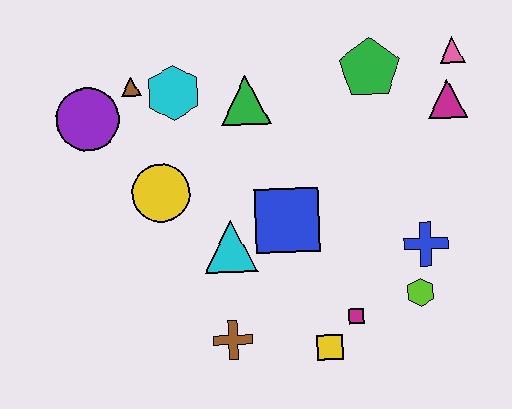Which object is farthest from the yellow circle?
The pink triangle is farthest from the yellow circle.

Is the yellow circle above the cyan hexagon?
No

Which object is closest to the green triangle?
The cyan hexagon is closest to the green triangle.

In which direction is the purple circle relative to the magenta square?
The purple circle is to the left of the magenta square.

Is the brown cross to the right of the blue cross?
No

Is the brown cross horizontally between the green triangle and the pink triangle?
No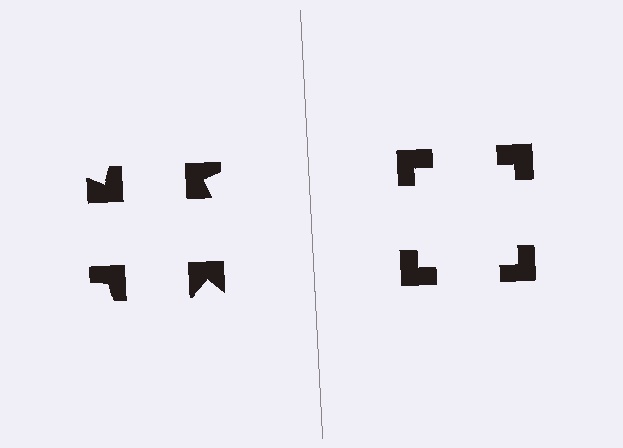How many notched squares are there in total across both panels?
8 — 4 on each side.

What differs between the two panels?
The notched squares are positioned identically on both sides; only the wedge orientations differ. On the right they align to a square; on the left they are misaligned.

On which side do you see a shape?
An illusory square appears on the right side. On the left side the wedge cuts are rotated, so no coherent shape forms.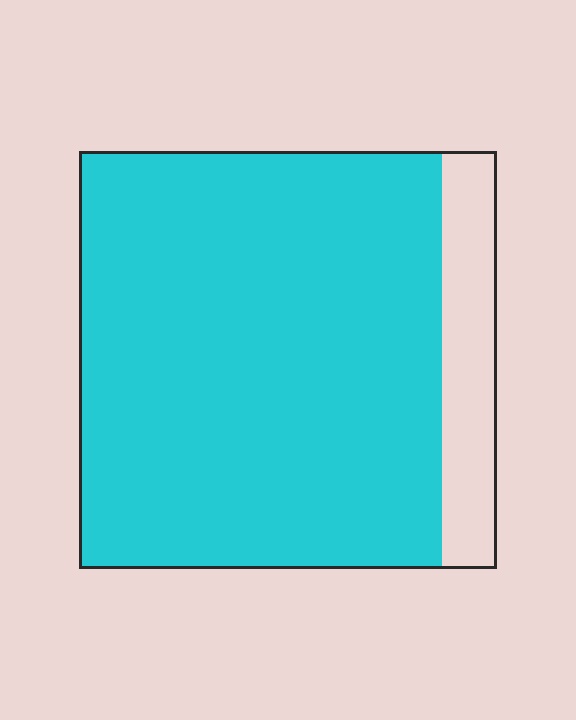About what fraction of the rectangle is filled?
About seven eighths (7/8).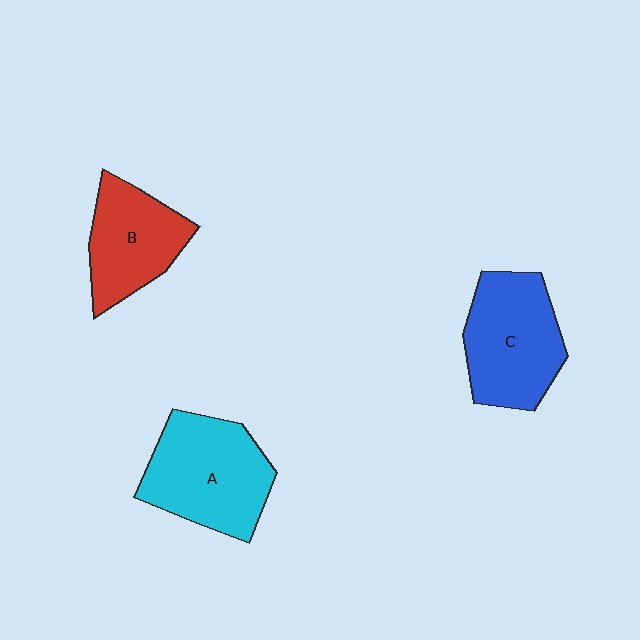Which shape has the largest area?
Shape A (cyan).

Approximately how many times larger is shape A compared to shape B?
Approximately 1.3 times.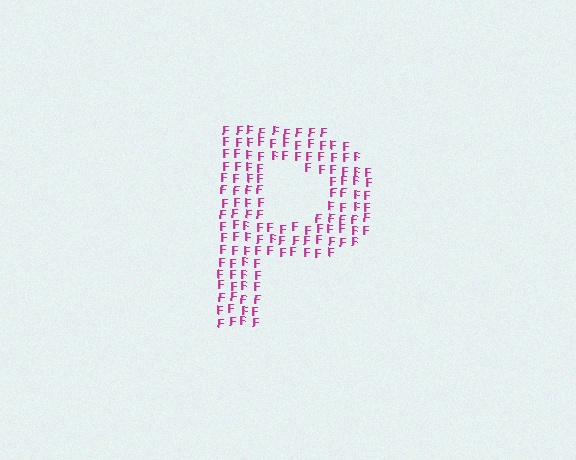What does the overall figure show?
The overall figure shows the letter P.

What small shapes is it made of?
It is made of small letter F's.